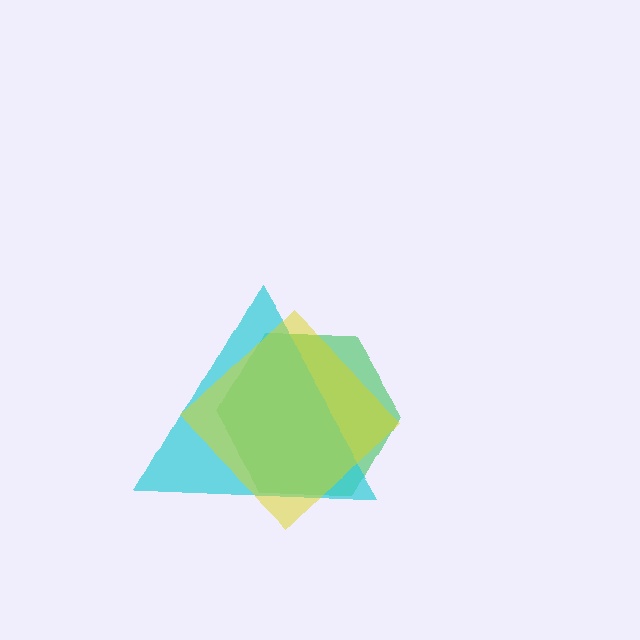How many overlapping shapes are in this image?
There are 3 overlapping shapes in the image.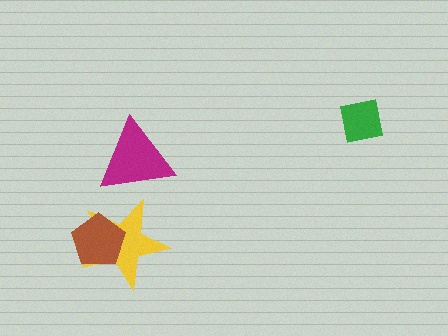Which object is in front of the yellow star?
The brown pentagon is in front of the yellow star.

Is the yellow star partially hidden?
Yes, it is partially covered by another shape.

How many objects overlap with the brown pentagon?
1 object overlaps with the brown pentagon.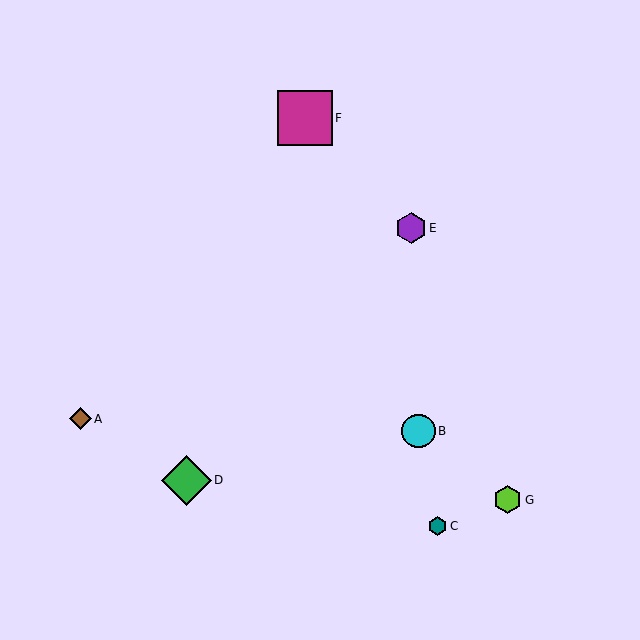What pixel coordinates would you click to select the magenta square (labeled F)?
Click at (305, 118) to select the magenta square F.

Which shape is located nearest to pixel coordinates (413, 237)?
The purple hexagon (labeled E) at (411, 228) is nearest to that location.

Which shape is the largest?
The magenta square (labeled F) is the largest.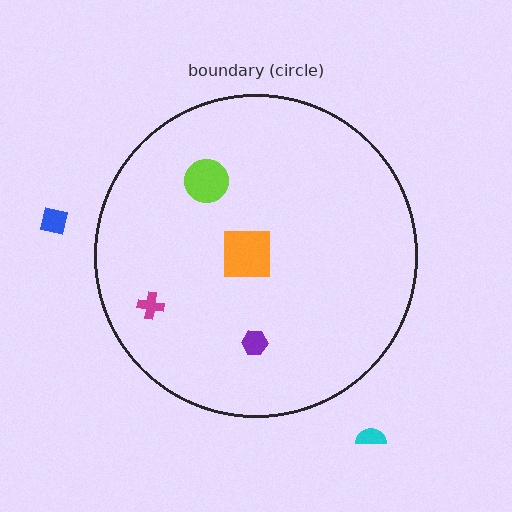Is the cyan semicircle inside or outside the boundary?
Outside.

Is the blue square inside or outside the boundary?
Outside.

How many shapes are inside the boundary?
4 inside, 2 outside.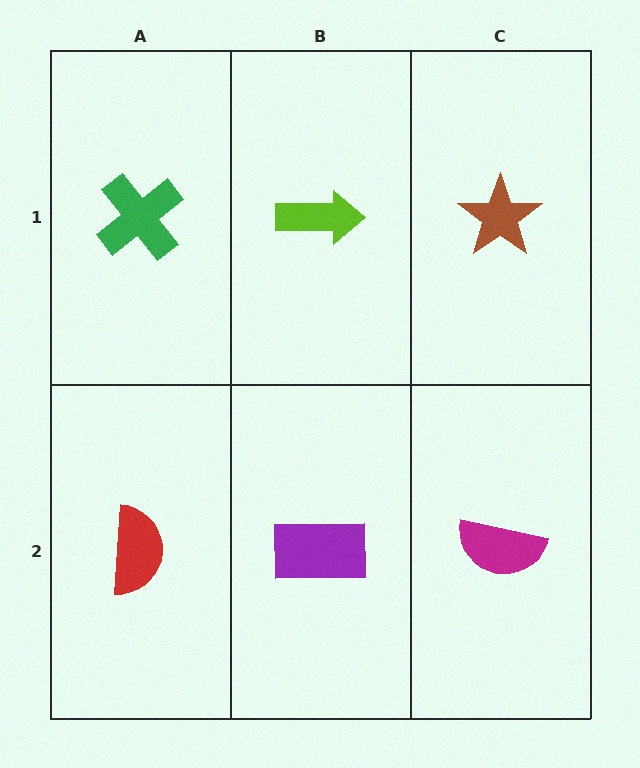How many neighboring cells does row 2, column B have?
3.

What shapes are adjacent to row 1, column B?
A purple rectangle (row 2, column B), a green cross (row 1, column A), a brown star (row 1, column C).